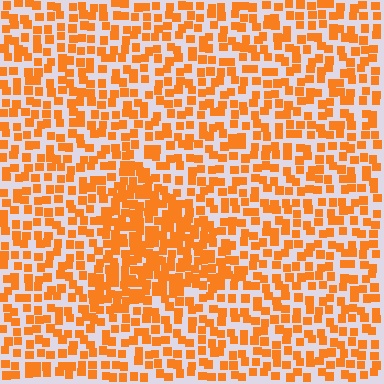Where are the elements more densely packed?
The elements are more densely packed inside the triangle boundary.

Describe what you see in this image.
The image contains small orange elements arranged at two different densities. A triangle-shaped region is visible where the elements are more densely packed than the surrounding area.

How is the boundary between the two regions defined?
The boundary is defined by a change in element density (approximately 1.8x ratio). All elements are the same color, size, and shape.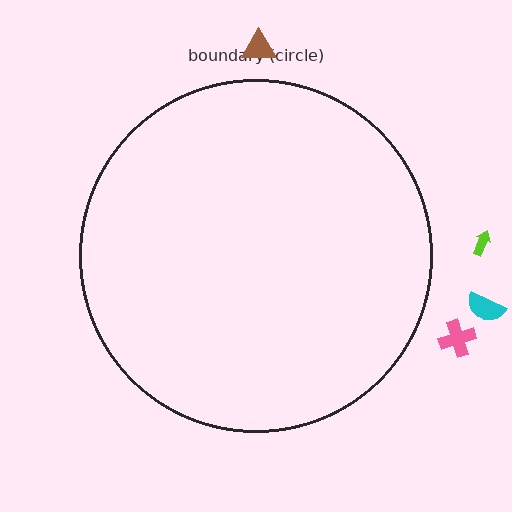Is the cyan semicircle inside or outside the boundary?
Outside.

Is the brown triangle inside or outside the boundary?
Outside.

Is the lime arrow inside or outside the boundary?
Outside.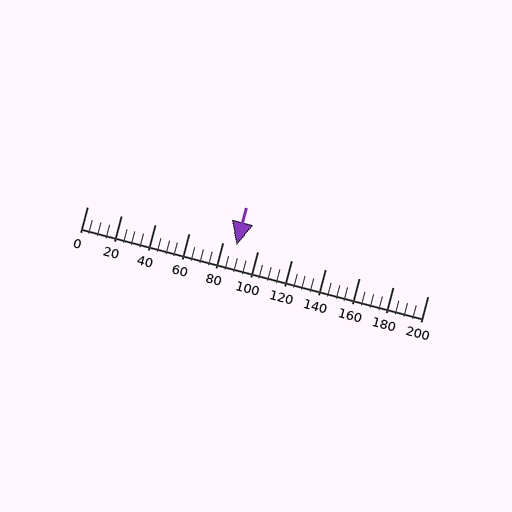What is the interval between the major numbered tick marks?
The major tick marks are spaced 20 units apart.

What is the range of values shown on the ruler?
The ruler shows values from 0 to 200.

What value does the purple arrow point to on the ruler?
The purple arrow points to approximately 88.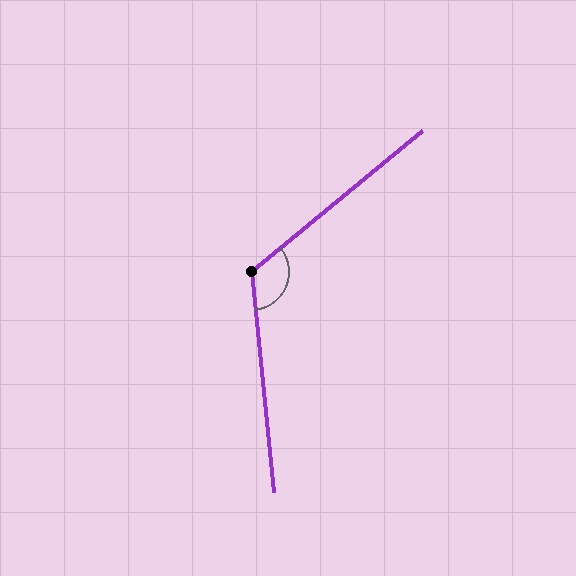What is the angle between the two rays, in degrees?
Approximately 124 degrees.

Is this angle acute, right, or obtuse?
It is obtuse.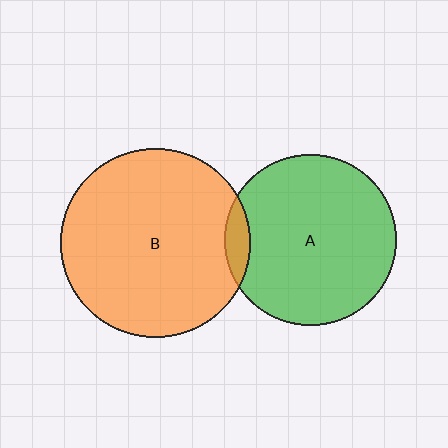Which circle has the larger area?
Circle B (orange).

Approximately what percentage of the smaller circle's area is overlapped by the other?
Approximately 5%.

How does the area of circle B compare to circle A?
Approximately 1.2 times.